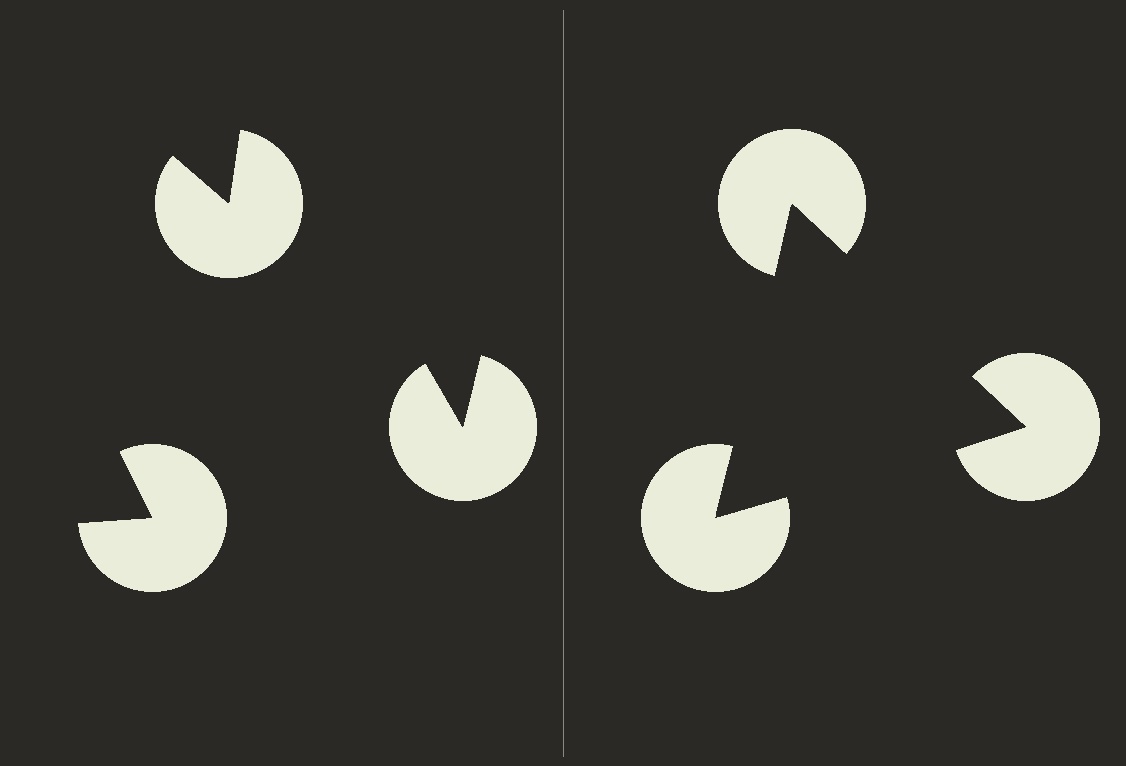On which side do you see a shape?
An illusory triangle appears on the right side. On the left side the wedge cuts are rotated, so no coherent shape forms.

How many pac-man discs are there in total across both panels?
6 — 3 on each side.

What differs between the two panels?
The pac-man discs are positioned identically on both sides; only the wedge orientations differ. On the right they align to a triangle; on the left they are misaligned.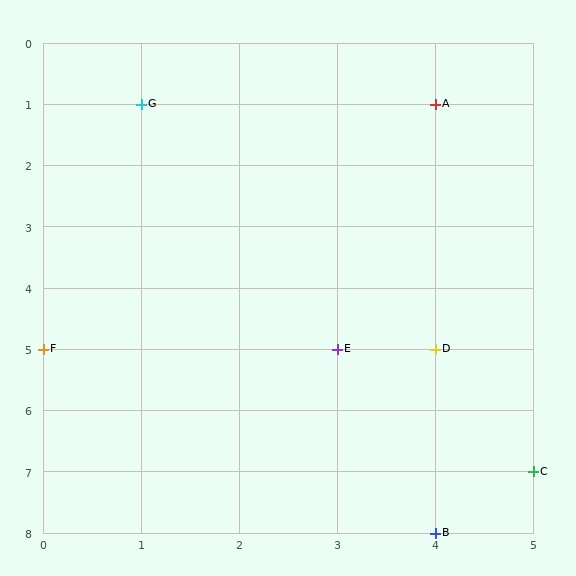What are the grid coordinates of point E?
Point E is at grid coordinates (3, 5).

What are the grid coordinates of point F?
Point F is at grid coordinates (0, 5).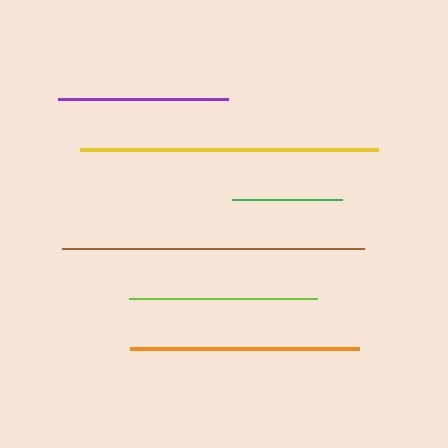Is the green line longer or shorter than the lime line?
The lime line is longer than the green line.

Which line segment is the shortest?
The green line is the shortest at approximately 110 pixels.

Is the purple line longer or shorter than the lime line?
The lime line is longer than the purple line.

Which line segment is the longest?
The brown line is the longest at approximately 302 pixels.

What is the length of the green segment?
The green segment is approximately 110 pixels long.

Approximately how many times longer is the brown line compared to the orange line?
The brown line is approximately 1.3 times the length of the orange line.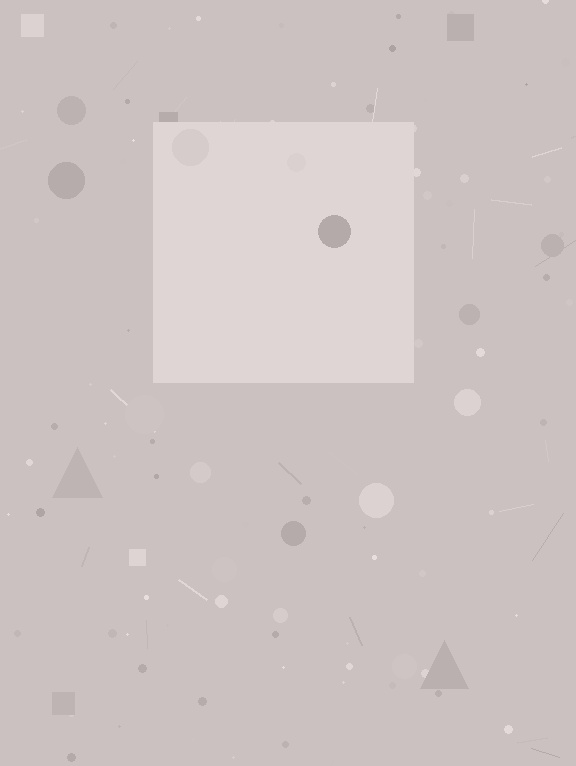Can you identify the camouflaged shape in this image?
The camouflaged shape is a square.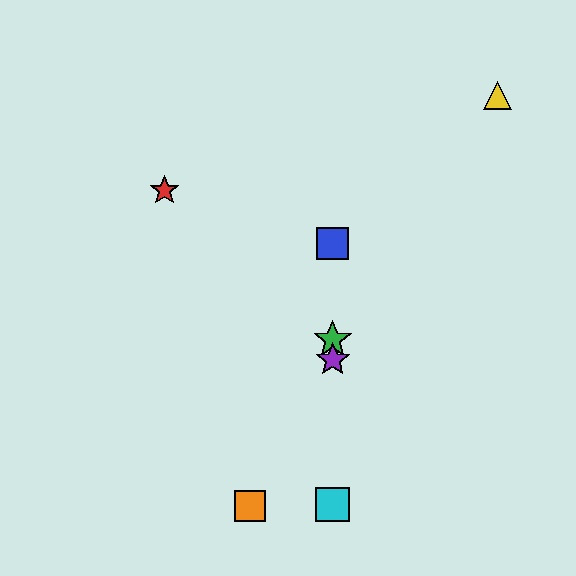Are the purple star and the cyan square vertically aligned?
Yes, both are at x≈333.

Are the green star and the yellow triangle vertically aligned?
No, the green star is at x≈333 and the yellow triangle is at x≈497.